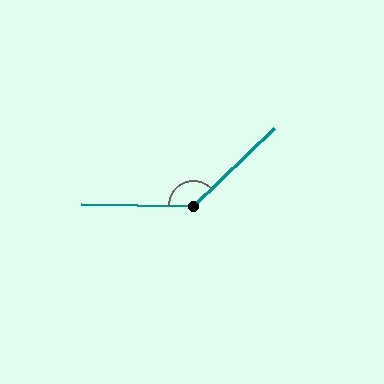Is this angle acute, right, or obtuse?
It is obtuse.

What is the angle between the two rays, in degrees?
Approximately 135 degrees.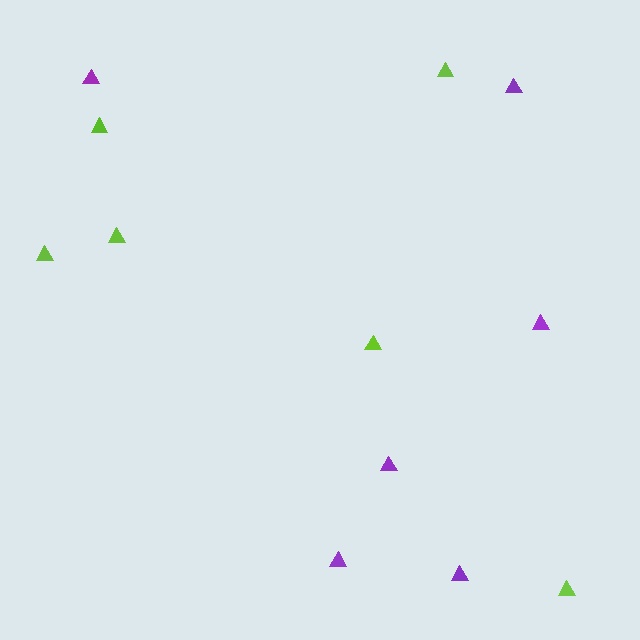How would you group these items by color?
There are 2 groups: one group of purple triangles (6) and one group of lime triangles (6).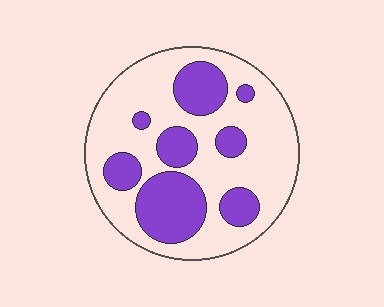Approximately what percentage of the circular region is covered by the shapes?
Approximately 30%.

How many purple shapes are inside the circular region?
8.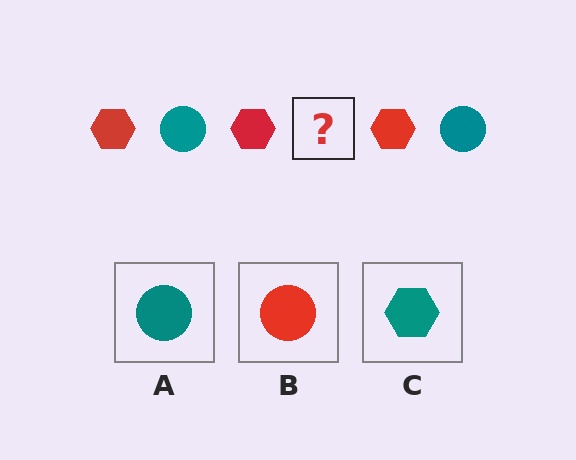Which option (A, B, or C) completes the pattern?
A.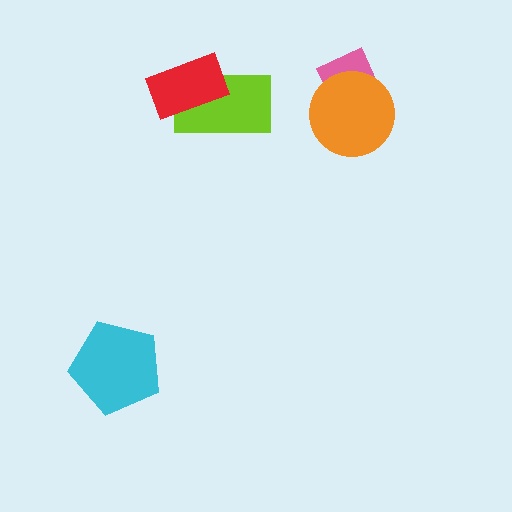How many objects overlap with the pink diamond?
1 object overlaps with the pink diamond.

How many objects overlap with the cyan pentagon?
0 objects overlap with the cyan pentagon.